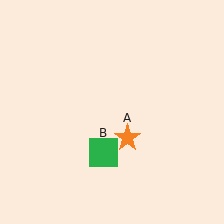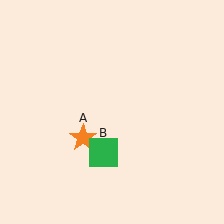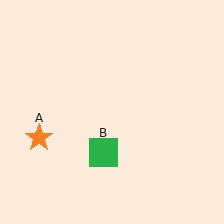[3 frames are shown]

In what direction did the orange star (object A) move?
The orange star (object A) moved left.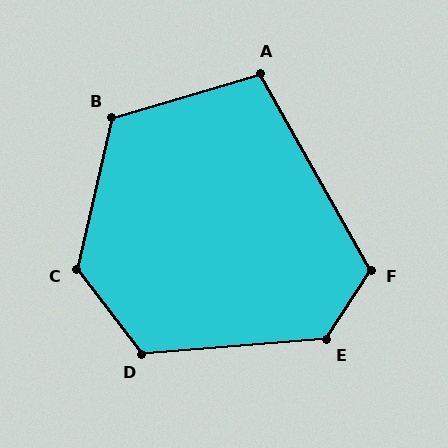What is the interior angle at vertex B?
Approximately 119 degrees (obtuse).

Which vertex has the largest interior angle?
C, at approximately 129 degrees.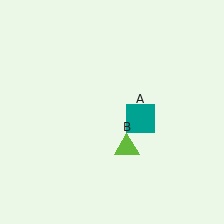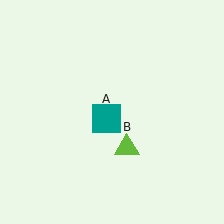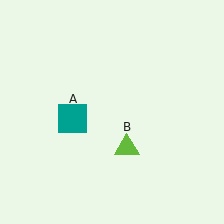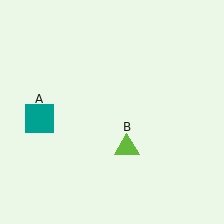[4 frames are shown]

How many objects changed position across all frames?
1 object changed position: teal square (object A).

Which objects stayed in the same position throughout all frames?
Lime triangle (object B) remained stationary.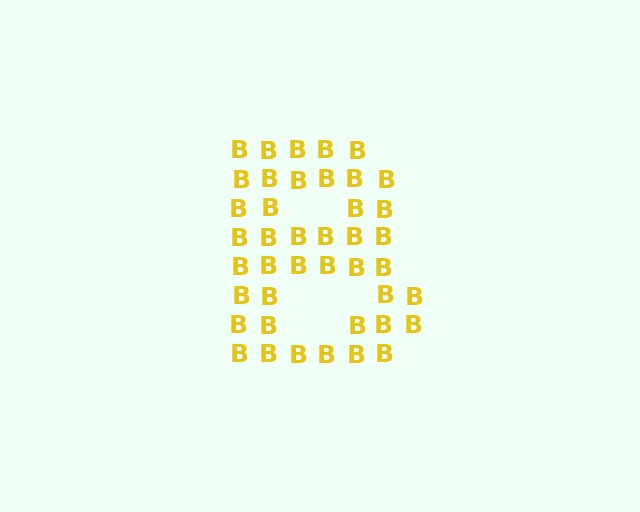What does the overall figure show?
The overall figure shows the letter B.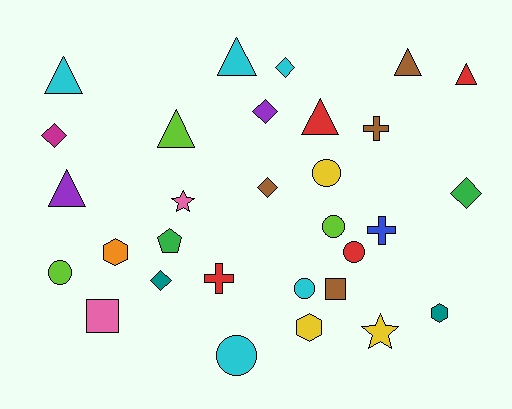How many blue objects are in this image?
There is 1 blue object.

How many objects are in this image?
There are 30 objects.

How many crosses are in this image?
There are 3 crosses.